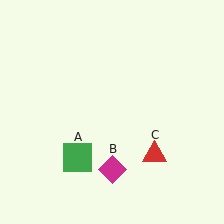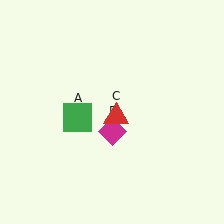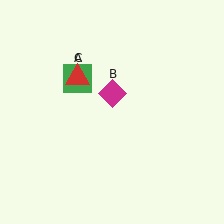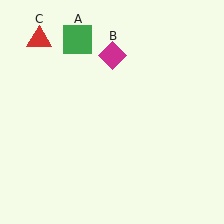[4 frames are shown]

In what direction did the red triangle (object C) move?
The red triangle (object C) moved up and to the left.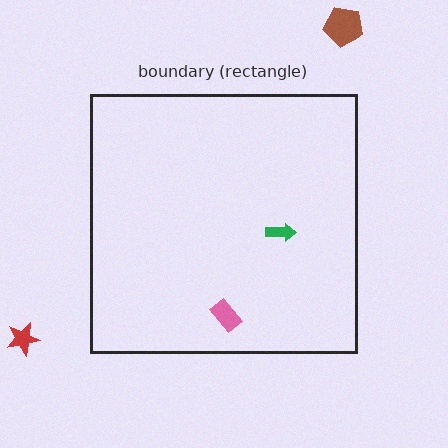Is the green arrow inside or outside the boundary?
Inside.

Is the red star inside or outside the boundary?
Outside.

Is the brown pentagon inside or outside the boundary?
Outside.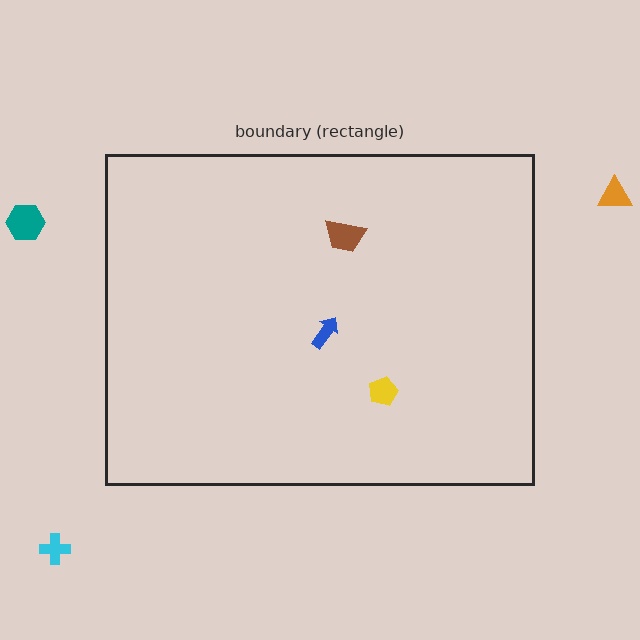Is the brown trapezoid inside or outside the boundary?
Inside.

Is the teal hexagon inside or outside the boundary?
Outside.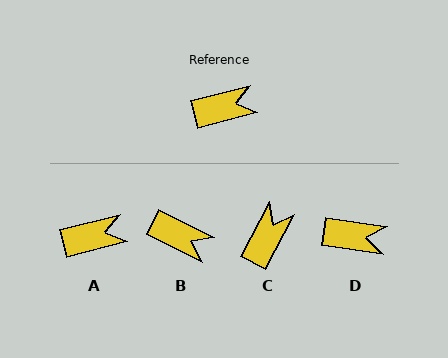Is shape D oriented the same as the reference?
No, it is off by about 22 degrees.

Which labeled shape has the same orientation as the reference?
A.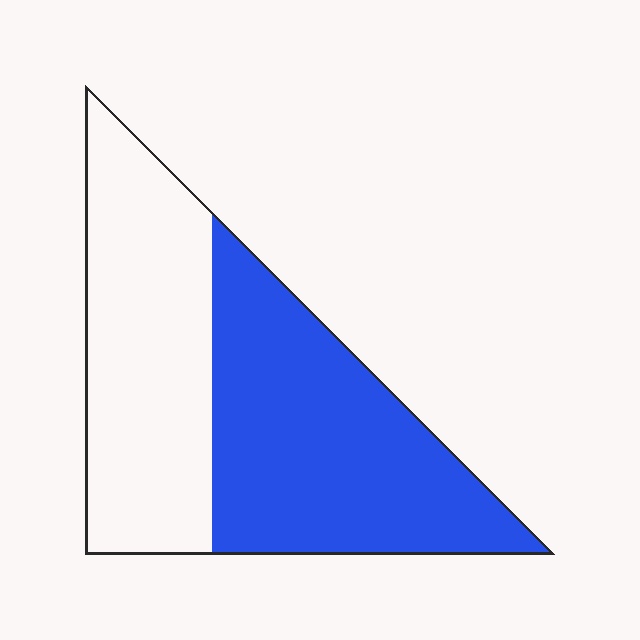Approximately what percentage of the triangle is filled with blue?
Approximately 55%.